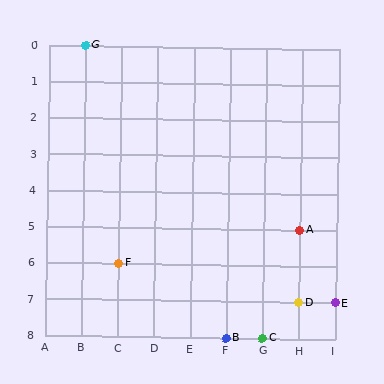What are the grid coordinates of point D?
Point D is at grid coordinates (H, 7).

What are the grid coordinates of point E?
Point E is at grid coordinates (I, 7).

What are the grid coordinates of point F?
Point F is at grid coordinates (C, 6).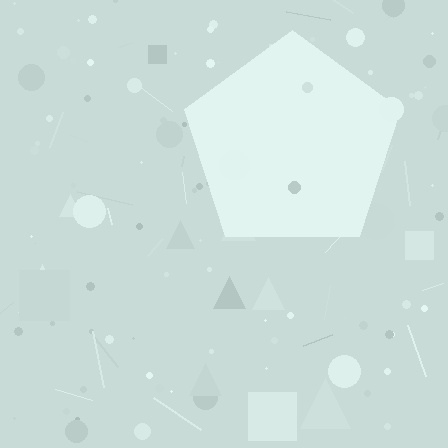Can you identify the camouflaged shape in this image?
The camouflaged shape is a pentagon.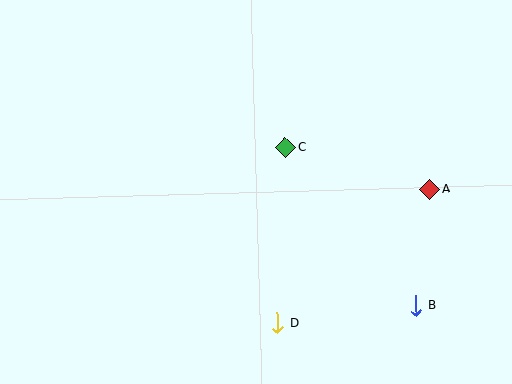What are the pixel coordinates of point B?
Point B is at (416, 306).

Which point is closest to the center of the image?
Point C at (285, 147) is closest to the center.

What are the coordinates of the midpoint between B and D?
The midpoint between B and D is at (347, 314).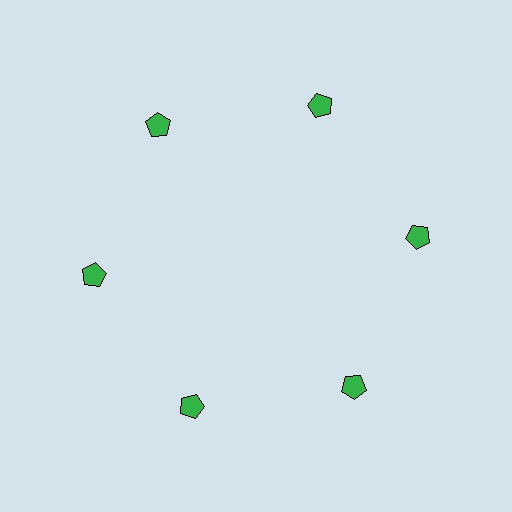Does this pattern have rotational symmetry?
Yes, this pattern has 6-fold rotational symmetry. It looks the same after rotating 60 degrees around the center.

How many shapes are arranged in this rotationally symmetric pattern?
There are 6 shapes, arranged in 6 groups of 1.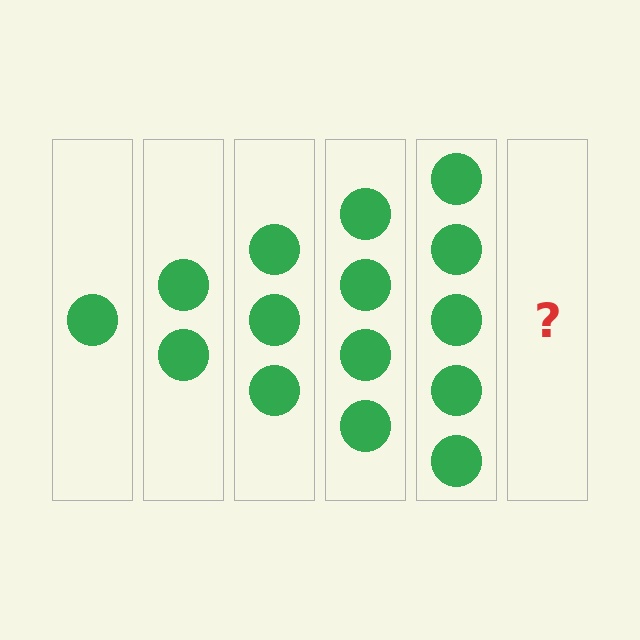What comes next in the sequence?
The next element should be 6 circles.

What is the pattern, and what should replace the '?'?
The pattern is that each step adds one more circle. The '?' should be 6 circles.